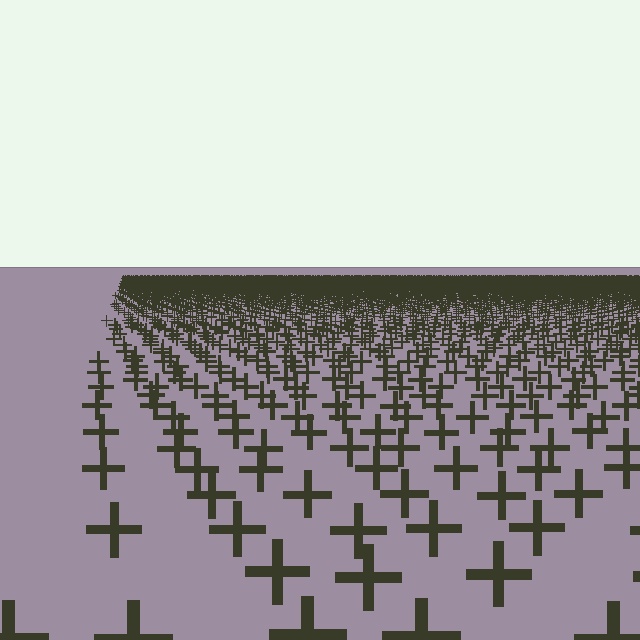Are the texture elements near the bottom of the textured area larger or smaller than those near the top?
Larger. Near the bottom, elements are closer to the viewer and appear at a bigger on-screen size.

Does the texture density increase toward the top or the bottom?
Density increases toward the top.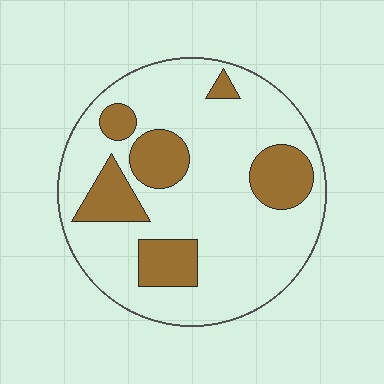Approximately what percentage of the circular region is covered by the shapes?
Approximately 25%.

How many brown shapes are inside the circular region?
6.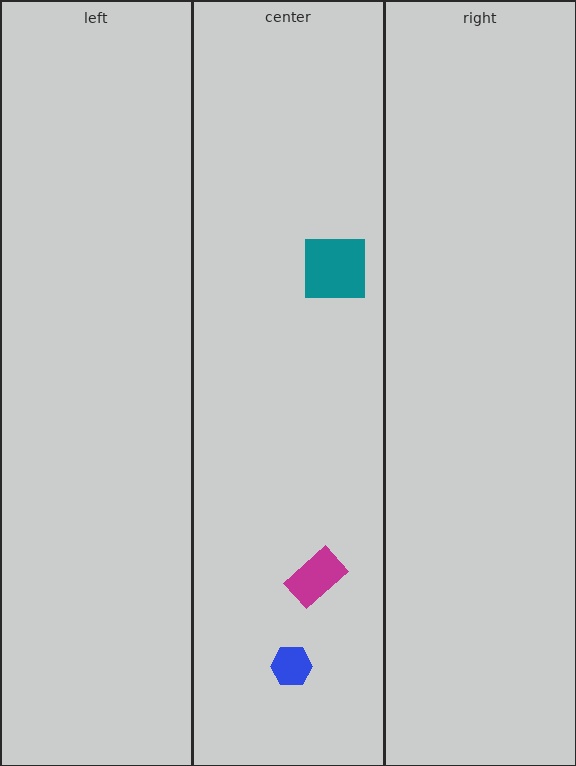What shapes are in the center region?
The blue hexagon, the magenta rectangle, the teal square.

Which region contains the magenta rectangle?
The center region.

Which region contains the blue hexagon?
The center region.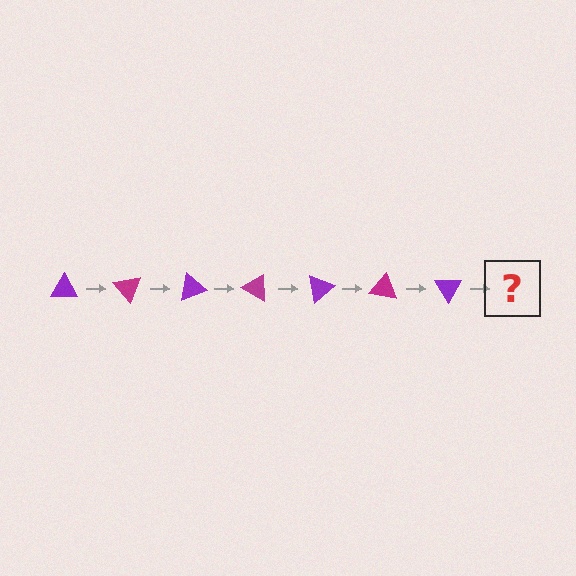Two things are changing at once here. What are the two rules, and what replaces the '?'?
The two rules are that it rotates 50 degrees each step and the color cycles through purple and magenta. The '?' should be a magenta triangle, rotated 350 degrees from the start.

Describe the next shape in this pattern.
It should be a magenta triangle, rotated 350 degrees from the start.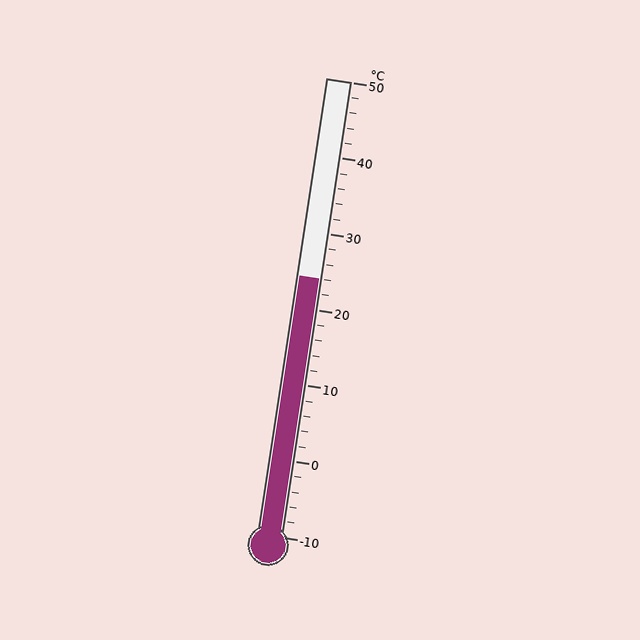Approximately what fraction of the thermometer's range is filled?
The thermometer is filled to approximately 55% of its range.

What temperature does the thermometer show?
The thermometer shows approximately 24°C.